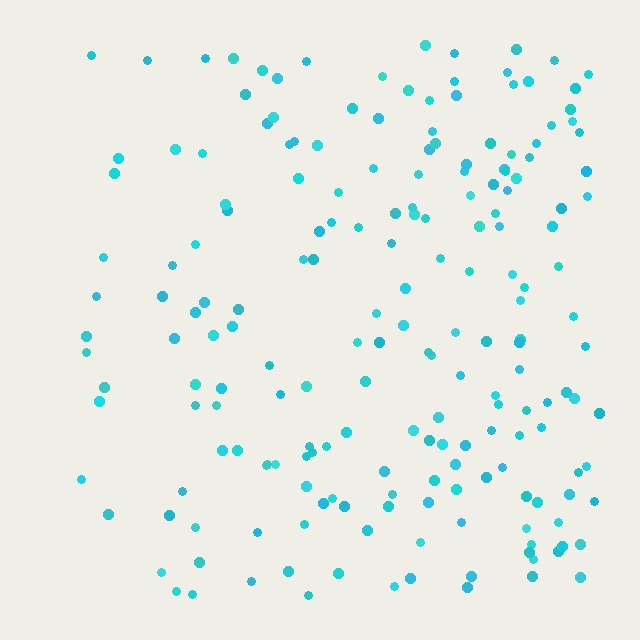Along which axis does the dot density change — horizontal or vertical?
Horizontal.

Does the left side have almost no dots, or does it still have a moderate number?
Still a moderate number, just noticeably fewer than the right.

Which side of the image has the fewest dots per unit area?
The left.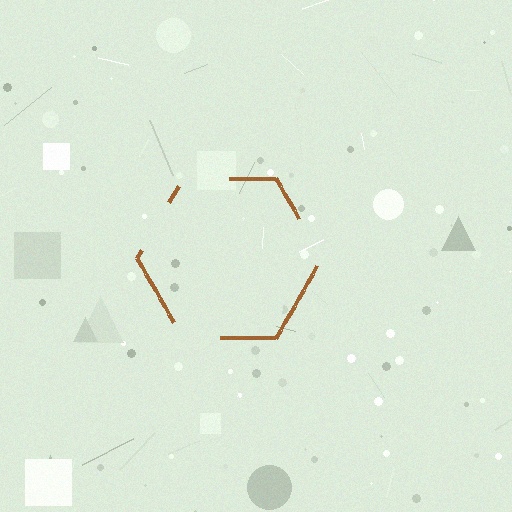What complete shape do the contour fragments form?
The contour fragments form a hexagon.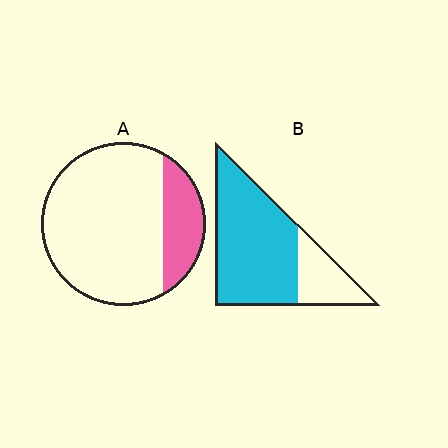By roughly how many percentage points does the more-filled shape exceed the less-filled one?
By roughly 55 percentage points (B over A).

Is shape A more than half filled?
No.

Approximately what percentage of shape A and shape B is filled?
A is approximately 20% and B is approximately 75%.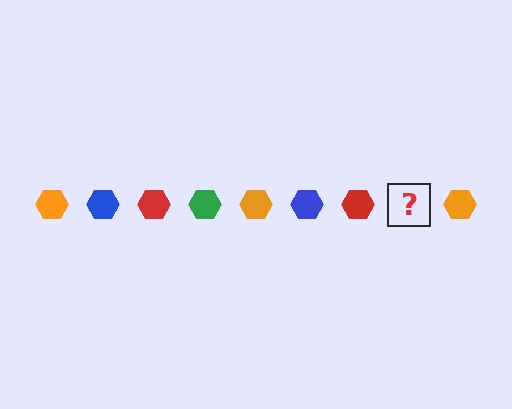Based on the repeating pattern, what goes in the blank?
The blank should be a green hexagon.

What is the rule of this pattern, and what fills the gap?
The rule is that the pattern cycles through orange, blue, red, green hexagons. The gap should be filled with a green hexagon.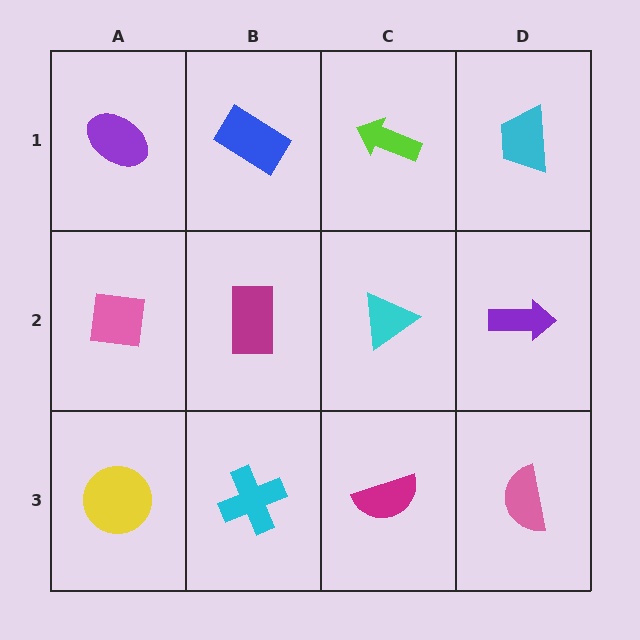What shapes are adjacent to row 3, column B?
A magenta rectangle (row 2, column B), a yellow circle (row 3, column A), a magenta semicircle (row 3, column C).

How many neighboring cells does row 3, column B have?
3.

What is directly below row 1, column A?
A pink square.